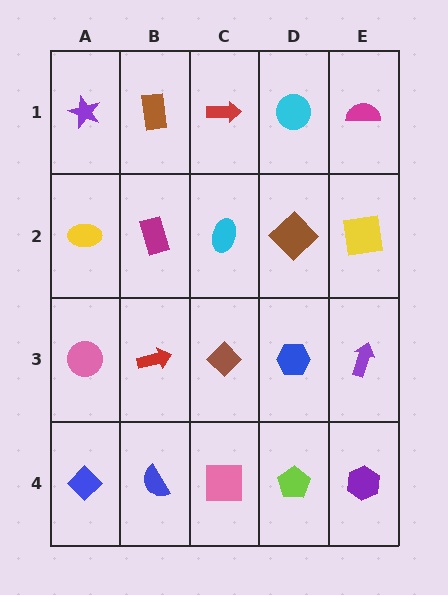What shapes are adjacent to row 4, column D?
A blue hexagon (row 3, column D), a pink square (row 4, column C), a purple hexagon (row 4, column E).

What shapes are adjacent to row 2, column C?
A red arrow (row 1, column C), a brown diamond (row 3, column C), a magenta rectangle (row 2, column B), a brown diamond (row 2, column D).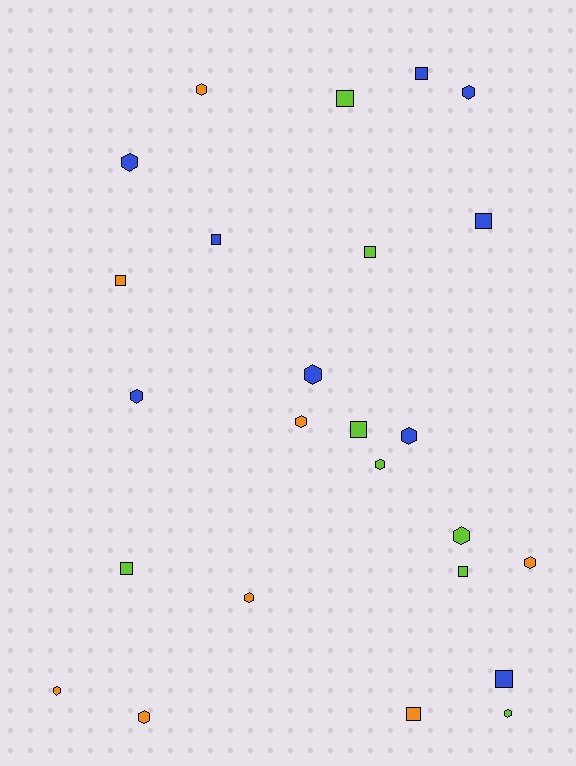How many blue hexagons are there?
There are 5 blue hexagons.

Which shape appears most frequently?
Hexagon, with 14 objects.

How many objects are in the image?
There are 25 objects.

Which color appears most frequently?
Blue, with 9 objects.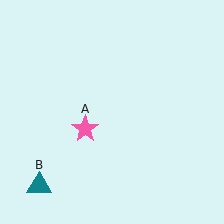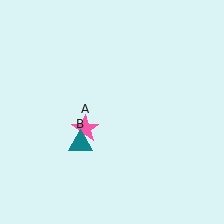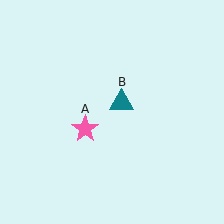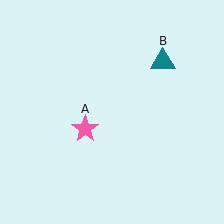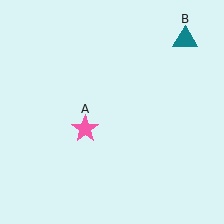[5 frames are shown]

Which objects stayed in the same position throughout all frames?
Pink star (object A) remained stationary.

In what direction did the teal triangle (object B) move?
The teal triangle (object B) moved up and to the right.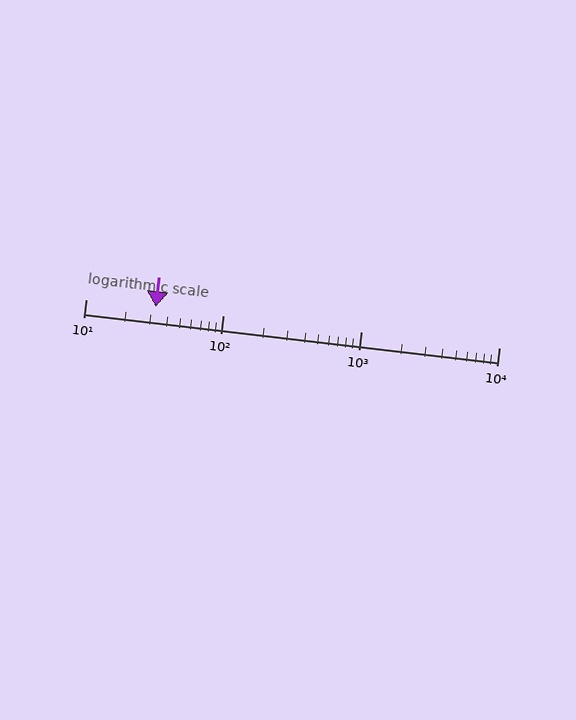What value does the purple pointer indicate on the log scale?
The pointer indicates approximately 32.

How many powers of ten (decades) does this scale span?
The scale spans 3 decades, from 10 to 10000.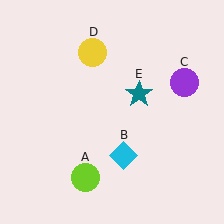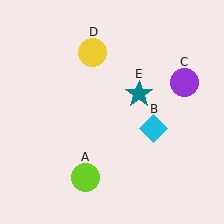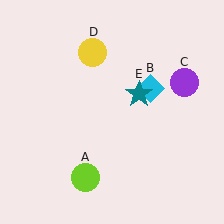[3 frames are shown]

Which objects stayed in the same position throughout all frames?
Lime circle (object A) and purple circle (object C) and yellow circle (object D) and teal star (object E) remained stationary.